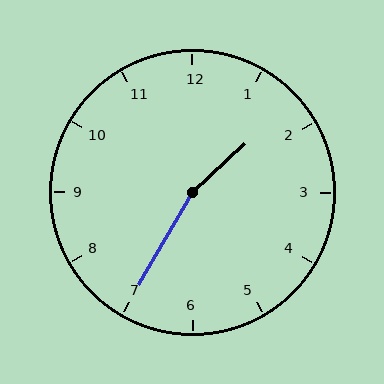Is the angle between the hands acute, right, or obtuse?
It is obtuse.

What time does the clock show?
1:35.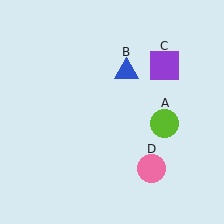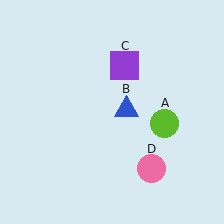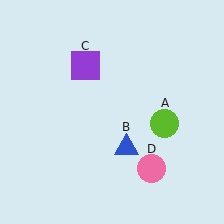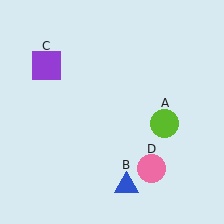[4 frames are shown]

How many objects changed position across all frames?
2 objects changed position: blue triangle (object B), purple square (object C).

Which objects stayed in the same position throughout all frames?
Lime circle (object A) and pink circle (object D) remained stationary.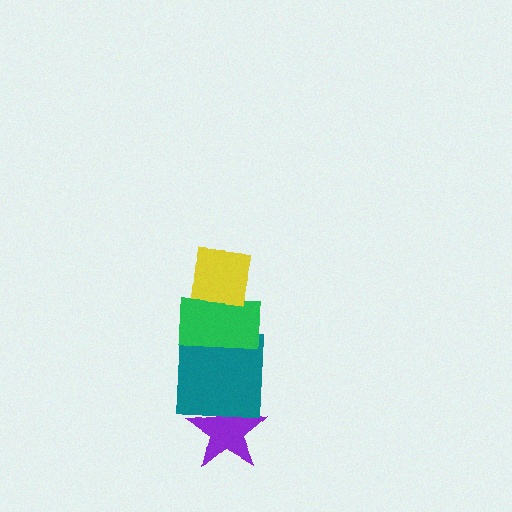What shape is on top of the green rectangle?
The yellow square is on top of the green rectangle.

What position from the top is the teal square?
The teal square is 3rd from the top.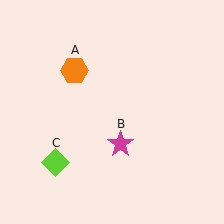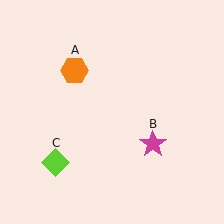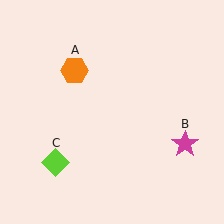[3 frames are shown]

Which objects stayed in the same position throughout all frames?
Orange hexagon (object A) and lime diamond (object C) remained stationary.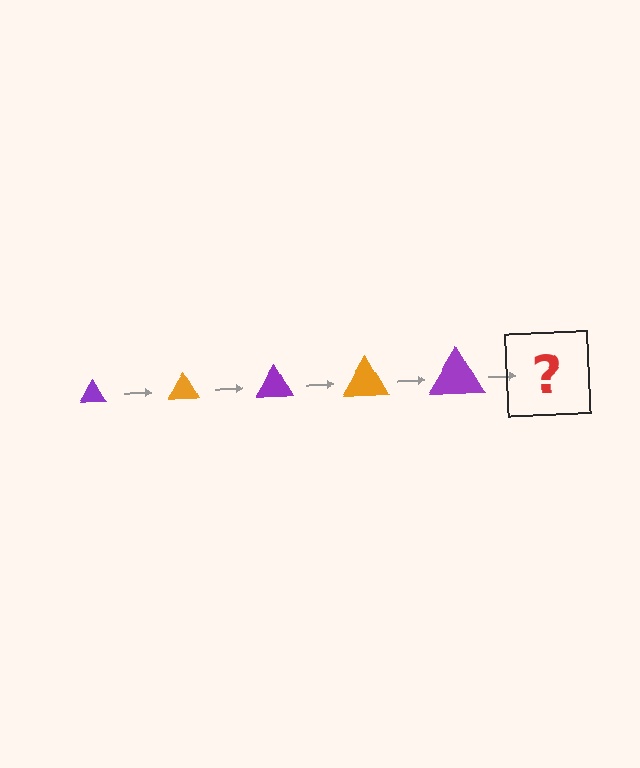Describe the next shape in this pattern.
It should be an orange triangle, larger than the previous one.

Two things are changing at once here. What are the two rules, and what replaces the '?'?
The two rules are that the triangle grows larger each step and the color cycles through purple and orange. The '?' should be an orange triangle, larger than the previous one.